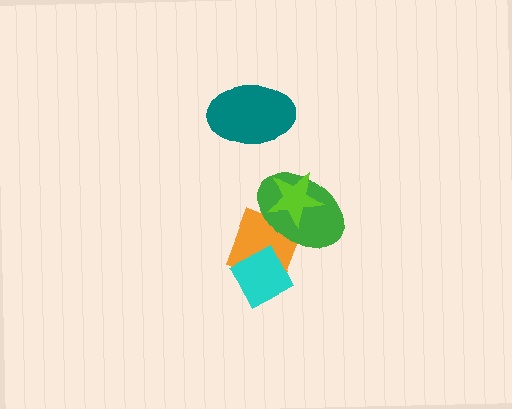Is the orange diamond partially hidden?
Yes, it is partially covered by another shape.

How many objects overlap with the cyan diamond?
1 object overlaps with the cyan diamond.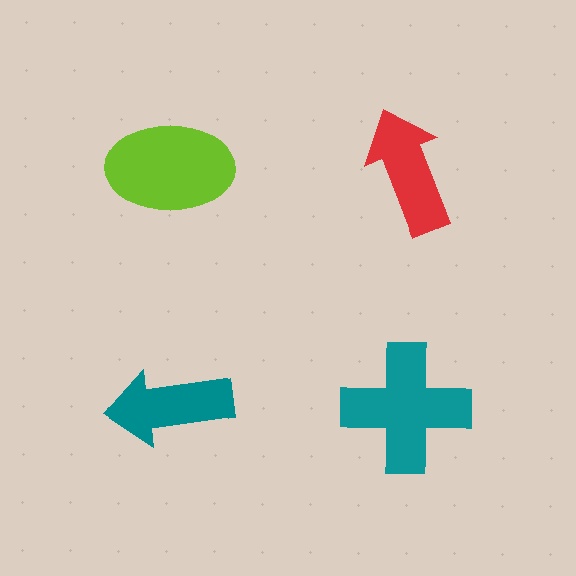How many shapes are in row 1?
2 shapes.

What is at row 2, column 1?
A teal arrow.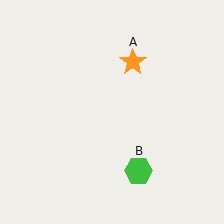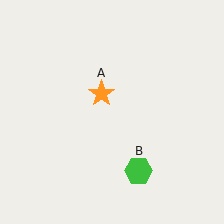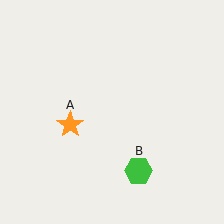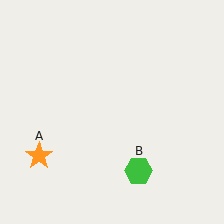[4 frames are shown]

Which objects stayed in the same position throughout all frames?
Green hexagon (object B) remained stationary.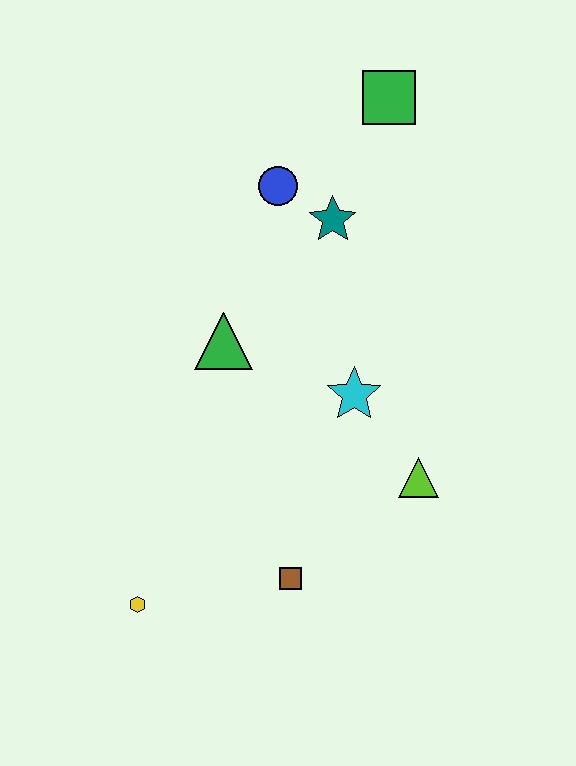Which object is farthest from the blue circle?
The yellow hexagon is farthest from the blue circle.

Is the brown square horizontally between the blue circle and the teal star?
Yes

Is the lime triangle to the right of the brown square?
Yes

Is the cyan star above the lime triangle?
Yes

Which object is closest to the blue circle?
The teal star is closest to the blue circle.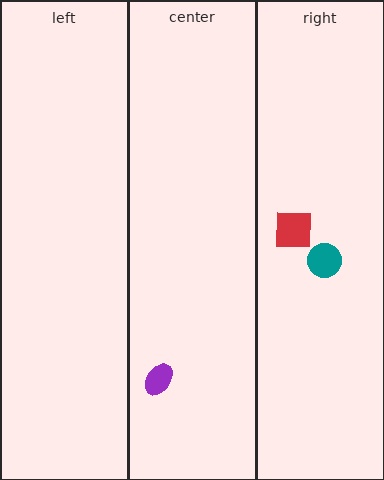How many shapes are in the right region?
2.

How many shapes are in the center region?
1.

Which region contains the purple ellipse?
The center region.